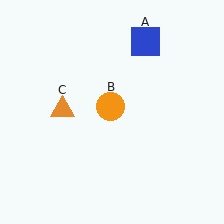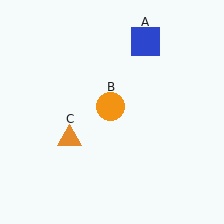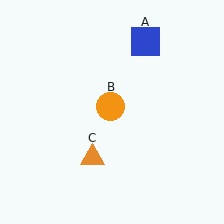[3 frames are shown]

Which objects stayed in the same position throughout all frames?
Blue square (object A) and orange circle (object B) remained stationary.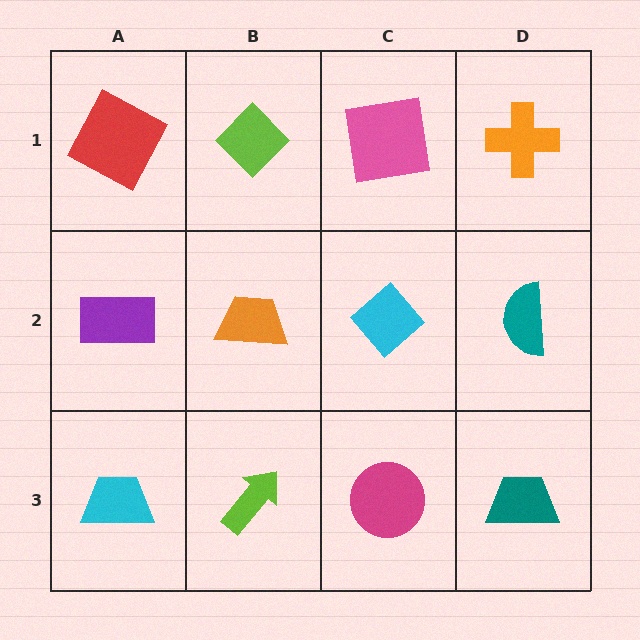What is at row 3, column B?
A lime arrow.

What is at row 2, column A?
A purple rectangle.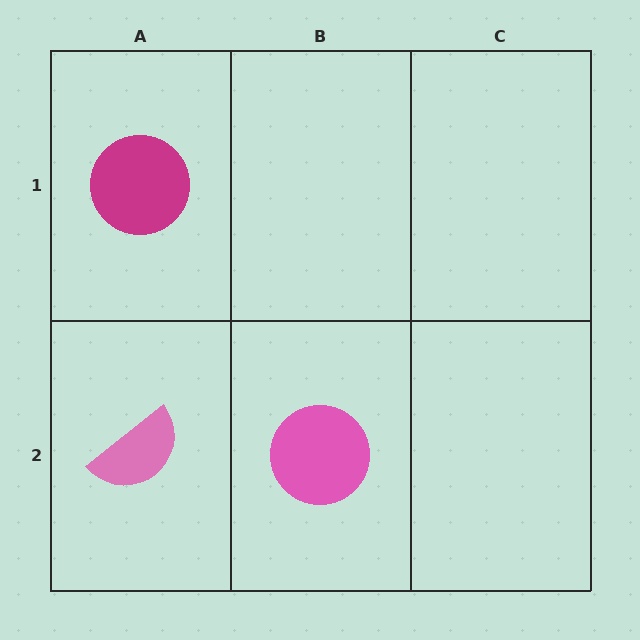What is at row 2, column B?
A pink circle.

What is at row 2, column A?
A pink semicircle.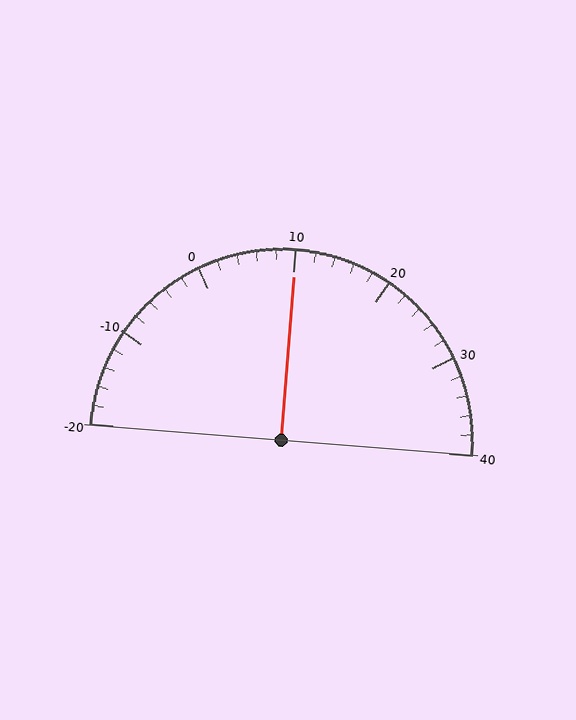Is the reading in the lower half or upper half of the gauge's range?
The reading is in the upper half of the range (-20 to 40).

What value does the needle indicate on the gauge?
The needle indicates approximately 10.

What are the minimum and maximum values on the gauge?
The gauge ranges from -20 to 40.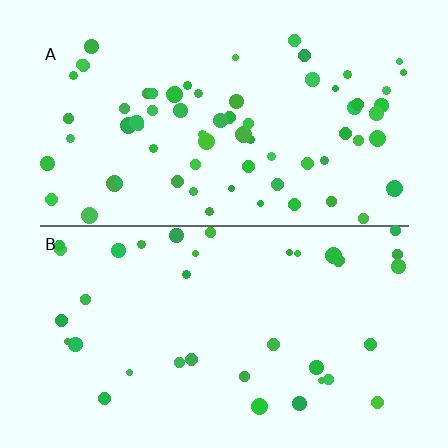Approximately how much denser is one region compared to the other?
Approximately 1.9× — region A over region B.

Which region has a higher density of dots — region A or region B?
A (the top).